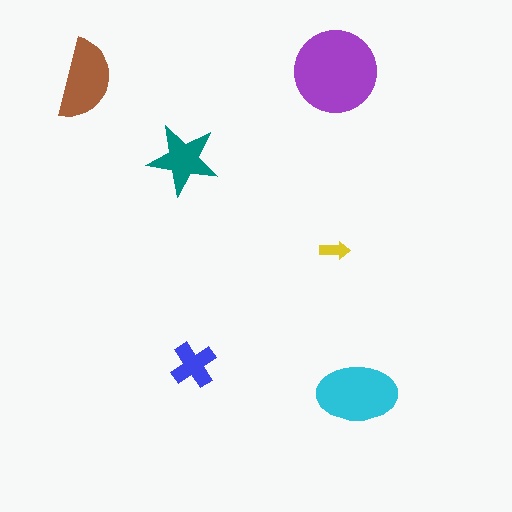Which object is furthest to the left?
The brown semicircle is leftmost.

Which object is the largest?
The purple circle.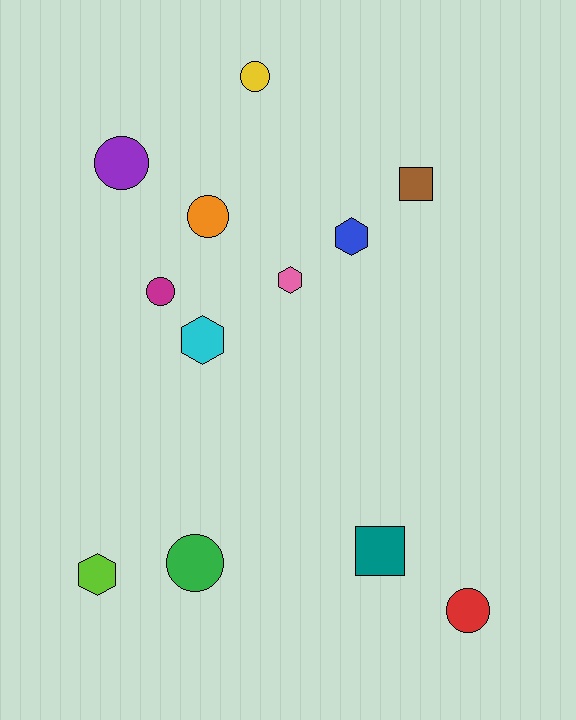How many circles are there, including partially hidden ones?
There are 6 circles.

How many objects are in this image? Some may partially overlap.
There are 12 objects.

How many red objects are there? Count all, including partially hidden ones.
There is 1 red object.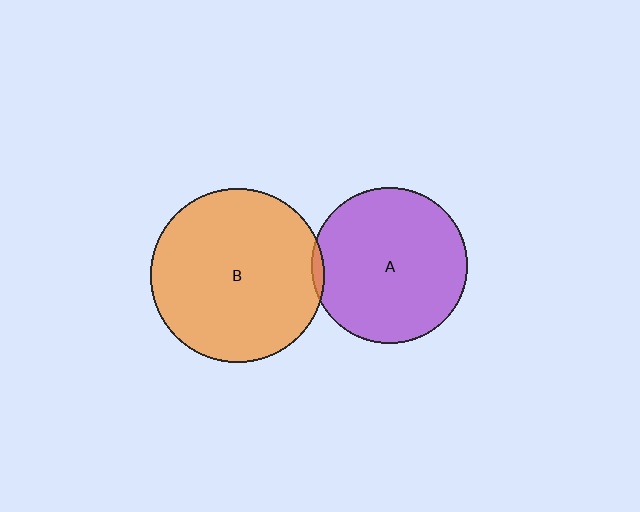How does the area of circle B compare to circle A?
Approximately 1.2 times.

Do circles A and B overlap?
Yes.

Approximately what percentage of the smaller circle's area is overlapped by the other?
Approximately 5%.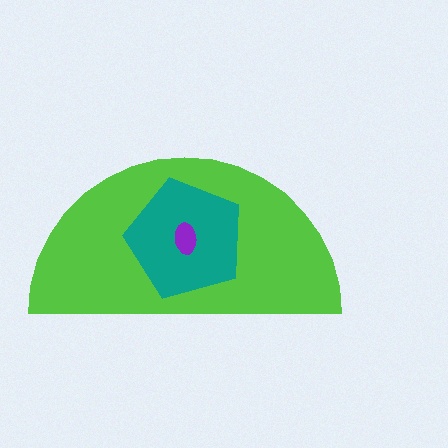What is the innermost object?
The purple ellipse.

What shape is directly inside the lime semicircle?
The teal pentagon.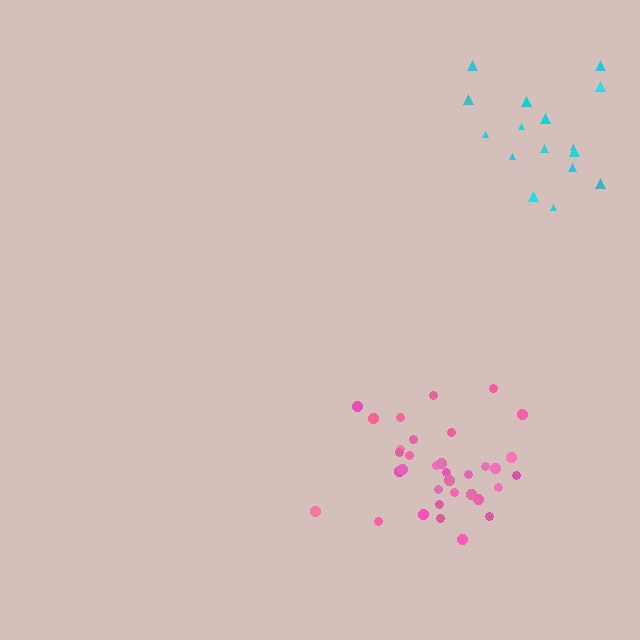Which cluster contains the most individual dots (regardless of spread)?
Pink (34).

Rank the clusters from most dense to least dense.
pink, cyan.